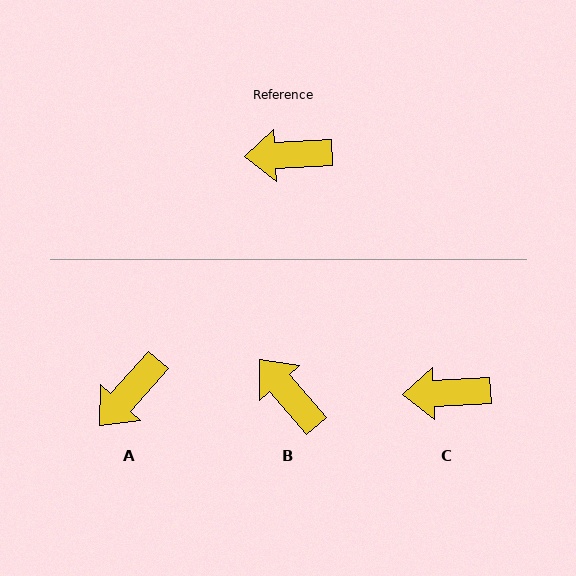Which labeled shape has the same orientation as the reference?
C.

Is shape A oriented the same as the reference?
No, it is off by about 45 degrees.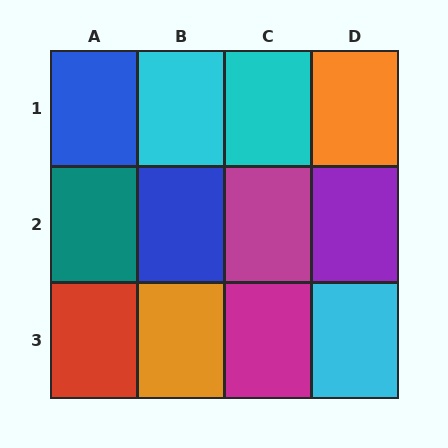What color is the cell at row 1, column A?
Blue.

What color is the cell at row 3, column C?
Magenta.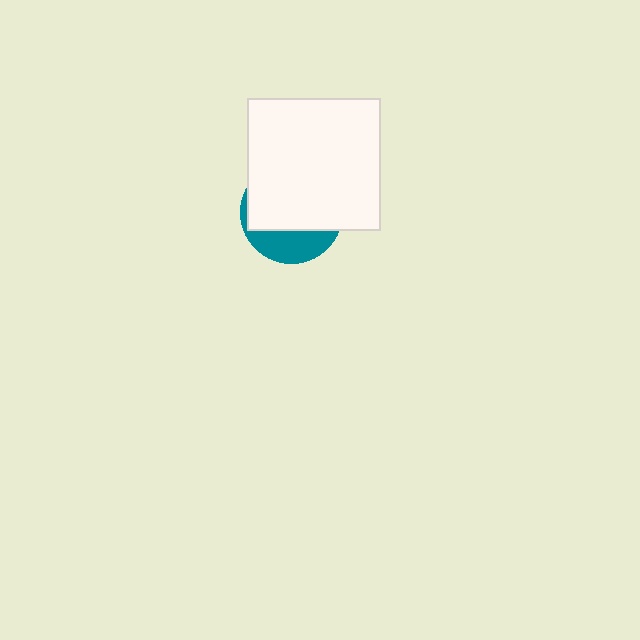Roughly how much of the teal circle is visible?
A small part of it is visible (roughly 30%).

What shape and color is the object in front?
The object in front is a white square.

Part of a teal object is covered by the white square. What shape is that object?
It is a circle.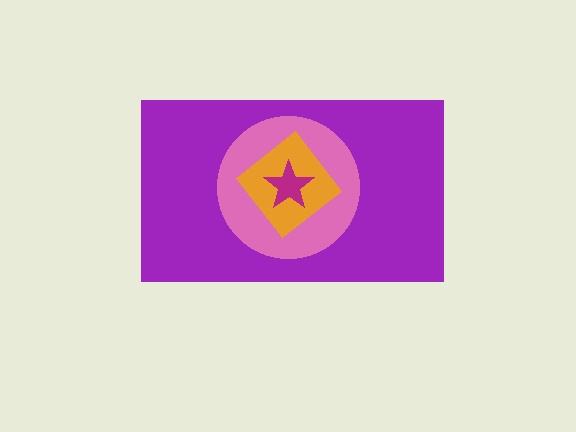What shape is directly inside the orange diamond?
The magenta star.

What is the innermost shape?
The magenta star.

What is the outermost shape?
The purple rectangle.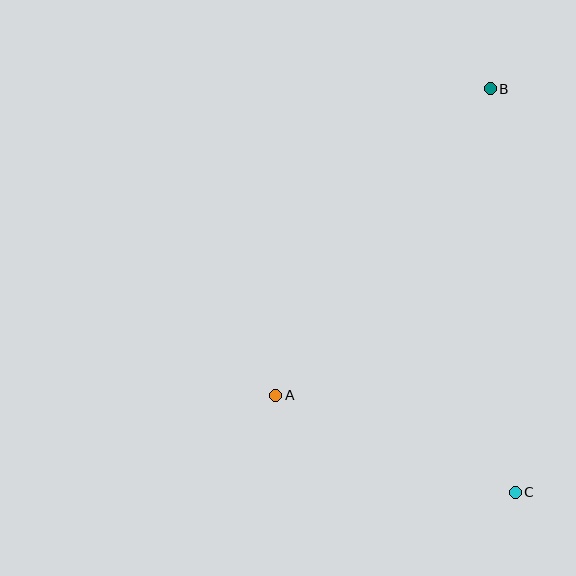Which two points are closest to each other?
Points A and C are closest to each other.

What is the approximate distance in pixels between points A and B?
The distance between A and B is approximately 374 pixels.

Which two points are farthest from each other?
Points B and C are farthest from each other.